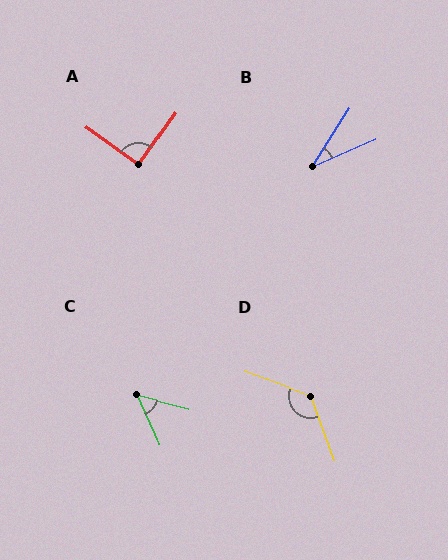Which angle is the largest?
D, at approximately 130 degrees.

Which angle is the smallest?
B, at approximately 34 degrees.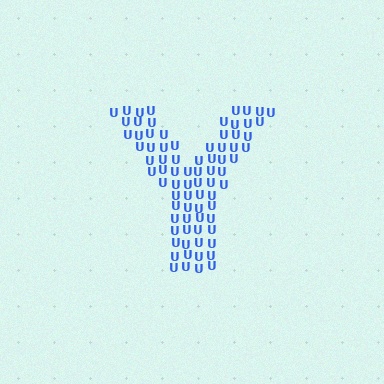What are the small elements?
The small elements are letter U's.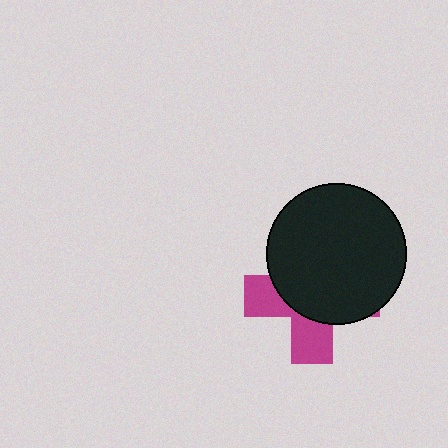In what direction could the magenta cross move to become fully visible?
The magenta cross could move down. That would shift it out from behind the black circle entirely.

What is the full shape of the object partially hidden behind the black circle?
The partially hidden object is a magenta cross.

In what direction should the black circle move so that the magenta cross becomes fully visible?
The black circle should move up. That is the shortest direction to clear the overlap and leave the magenta cross fully visible.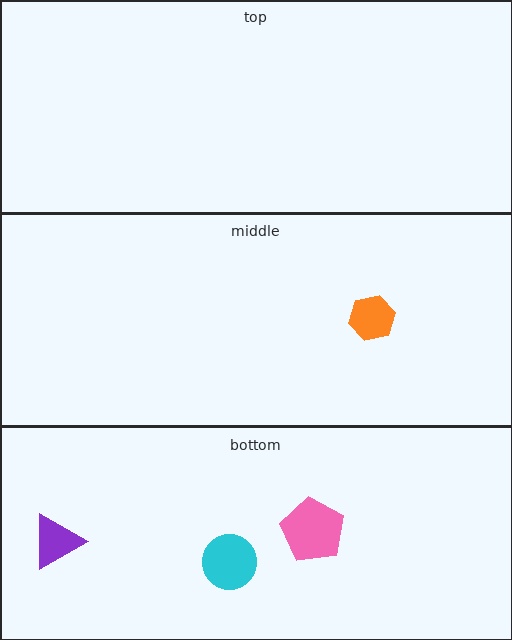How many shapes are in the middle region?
1.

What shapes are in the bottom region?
The cyan circle, the purple triangle, the pink pentagon.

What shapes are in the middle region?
The orange hexagon.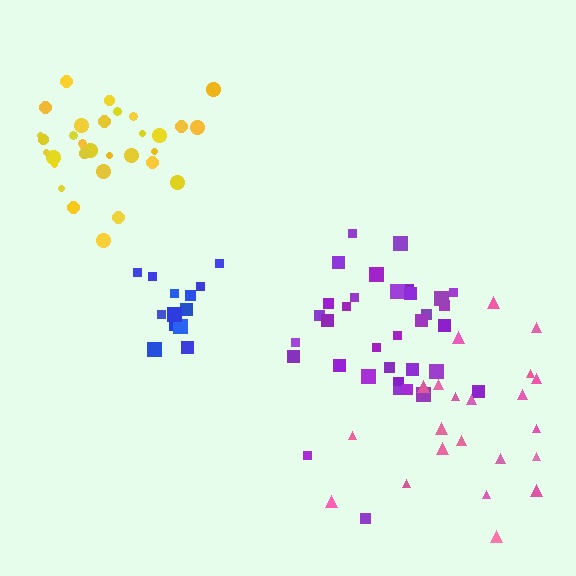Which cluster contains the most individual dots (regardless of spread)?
Purple (34).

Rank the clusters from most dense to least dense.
blue, yellow, purple, pink.